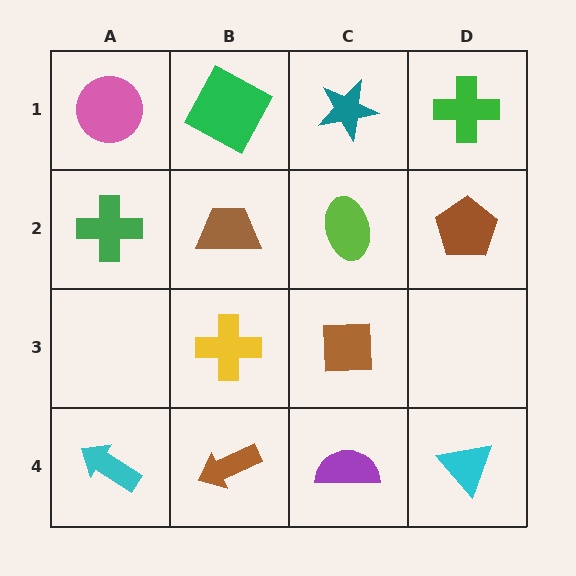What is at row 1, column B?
A green square.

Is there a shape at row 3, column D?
No, that cell is empty.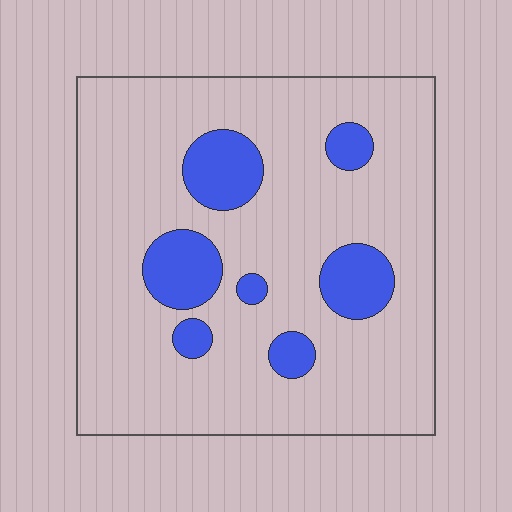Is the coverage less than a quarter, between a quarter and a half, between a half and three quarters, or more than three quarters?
Less than a quarter.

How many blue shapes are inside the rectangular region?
7.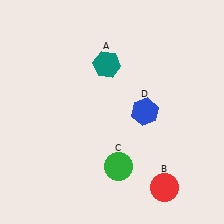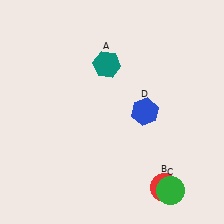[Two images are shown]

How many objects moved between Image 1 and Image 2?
1 object moved between the two images.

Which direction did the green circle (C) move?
The green circle (C) moved right.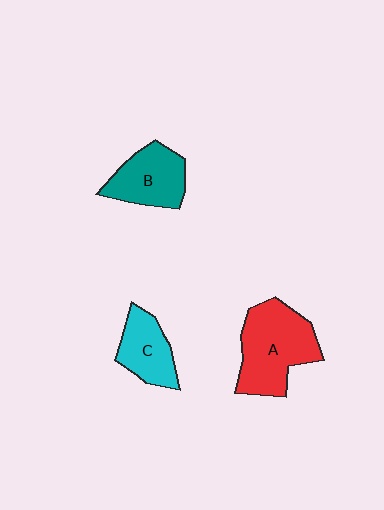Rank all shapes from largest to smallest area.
From largest to smallest: A (red), B (teal), C (cyan).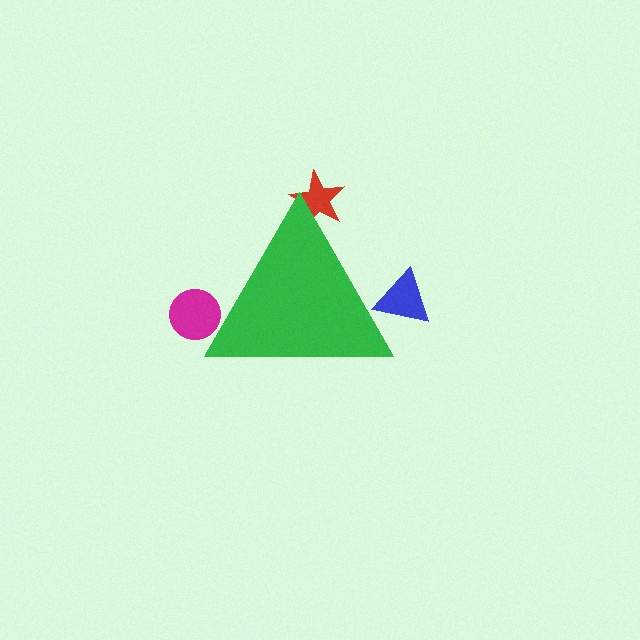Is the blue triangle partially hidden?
Yes, the blue triangle is partially hidden behind the green triangle.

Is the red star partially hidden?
Yes, the red star is partially hidden behind the green triangle.